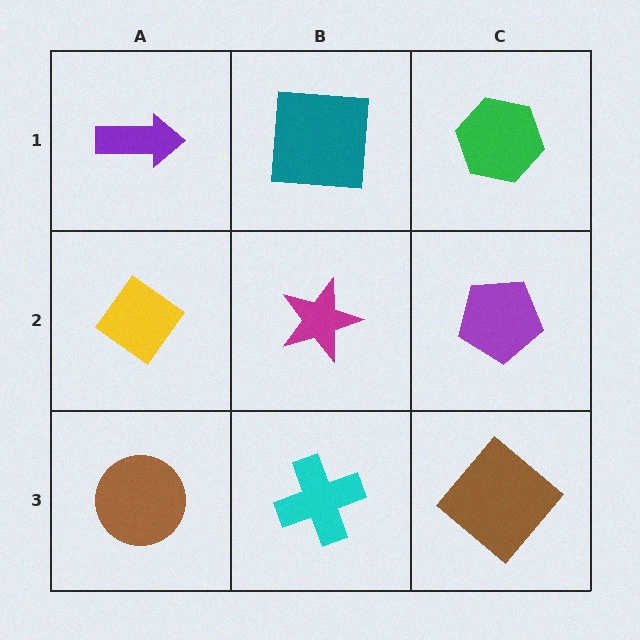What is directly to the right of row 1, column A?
A teal square.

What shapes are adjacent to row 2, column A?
A purple arrow (row 1, column A), a brown circle (row 3, column A), a magenta star (row 2, column B).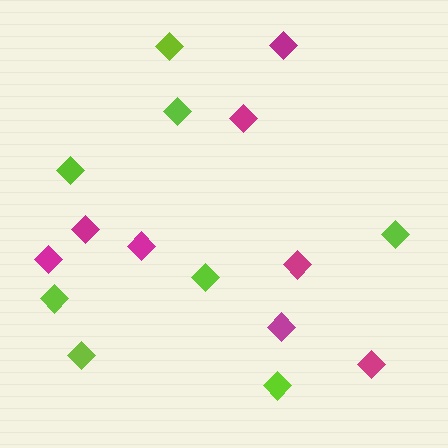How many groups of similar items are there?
There are 2 groups: one group of lime diamonds (8) and one group of magenta diamonds (8).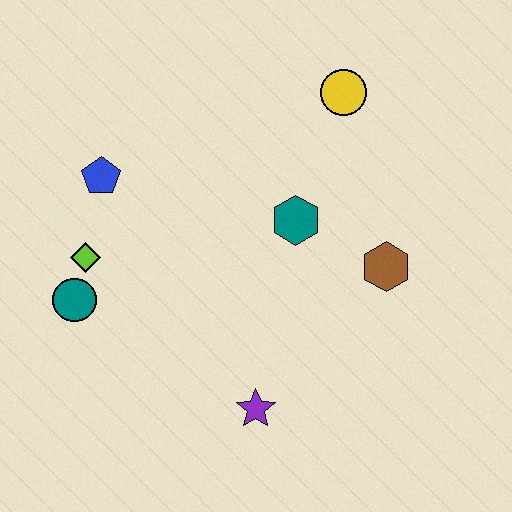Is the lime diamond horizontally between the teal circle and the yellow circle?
Yes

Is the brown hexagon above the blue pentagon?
No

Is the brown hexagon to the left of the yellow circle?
No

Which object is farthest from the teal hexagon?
The teal circle is farthest from the teal hexagon.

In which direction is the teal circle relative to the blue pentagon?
The teal circle is below the blue pentagon.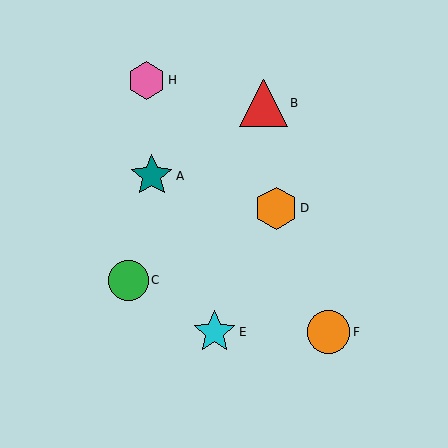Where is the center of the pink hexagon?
The center of the pink hexagon is at (146, 80).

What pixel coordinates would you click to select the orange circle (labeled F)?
Click at (329, 332) to select the orange circle F.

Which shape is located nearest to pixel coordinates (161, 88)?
The pink hexagon (labeled H) at (146, 80) is nearest to that location.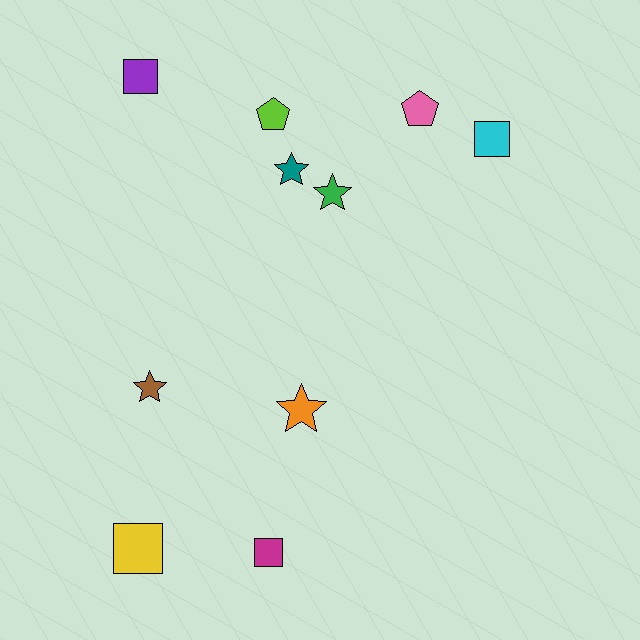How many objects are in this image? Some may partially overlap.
There are 10 objects.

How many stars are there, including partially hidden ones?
There are 4 stars.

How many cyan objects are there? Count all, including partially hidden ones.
There is 1 cyan object.